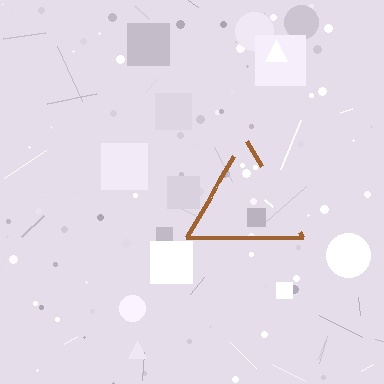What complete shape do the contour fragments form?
The contour fragments form a triangle.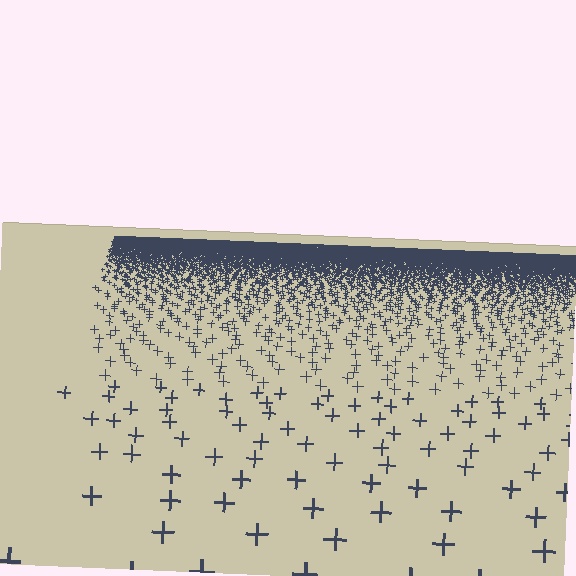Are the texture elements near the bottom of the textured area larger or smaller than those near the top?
Larger. Near the bottom, elements are closer to the viewer and appear at a bigger on-screen size.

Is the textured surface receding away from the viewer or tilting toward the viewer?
The surface is receding away from the viewer. Texture elements get smaller and denser toward the top.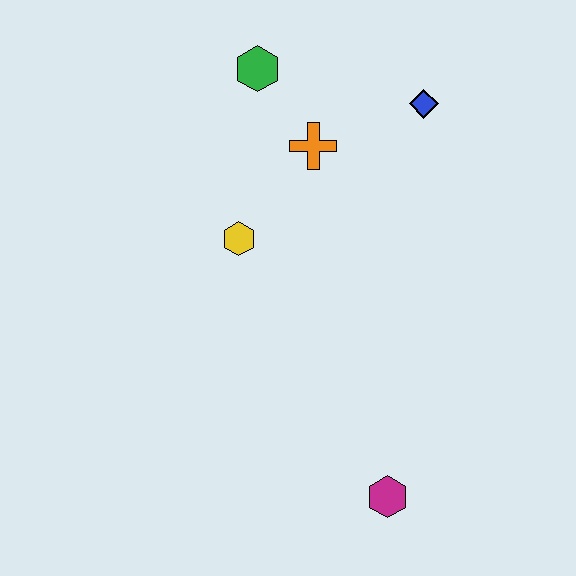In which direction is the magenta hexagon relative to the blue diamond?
The magenta hexagon is below the blue diamond.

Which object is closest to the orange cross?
The green hexagon is closest to the orange cross.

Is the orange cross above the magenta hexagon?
Yes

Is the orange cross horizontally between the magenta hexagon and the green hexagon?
Yes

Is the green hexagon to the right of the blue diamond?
No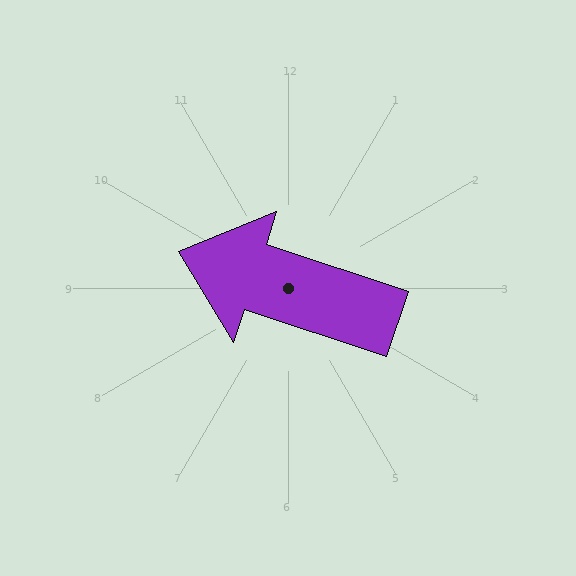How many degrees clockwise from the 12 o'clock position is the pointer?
Approximately 288 degrees.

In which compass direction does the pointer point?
West.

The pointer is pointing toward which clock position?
Roughly 10 o'clock.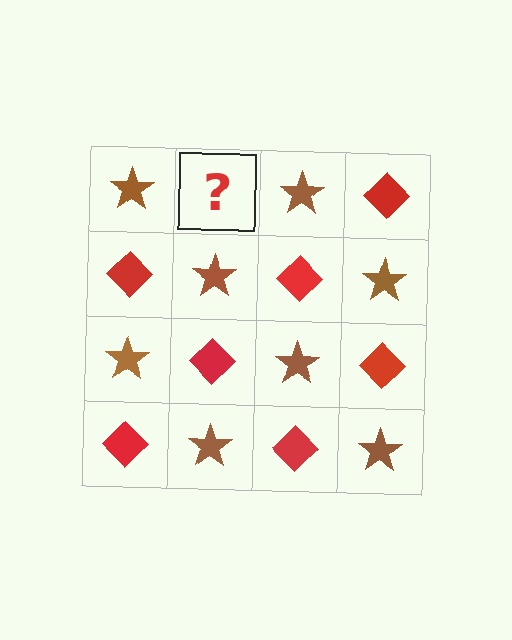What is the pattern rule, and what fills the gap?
The rule is that it alternates brown star and red diamond in a checkerboard pattern. The gap should be filled with a red diamond.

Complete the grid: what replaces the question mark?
The question mark should be replaced with a red diamond.